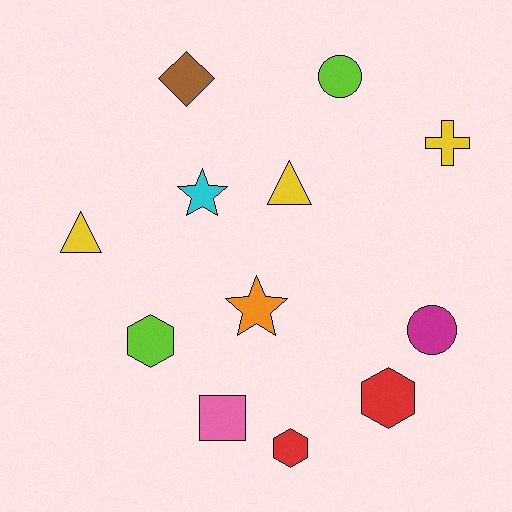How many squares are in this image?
There is 1 square.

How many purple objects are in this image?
There are no purple objects.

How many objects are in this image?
There are 12 objects.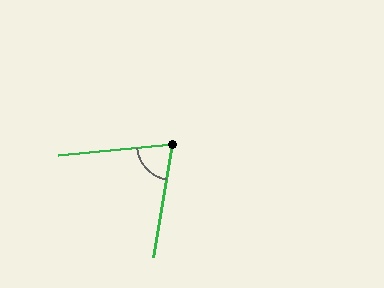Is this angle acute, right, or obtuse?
It is acute.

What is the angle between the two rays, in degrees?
Approximately 75 degrees.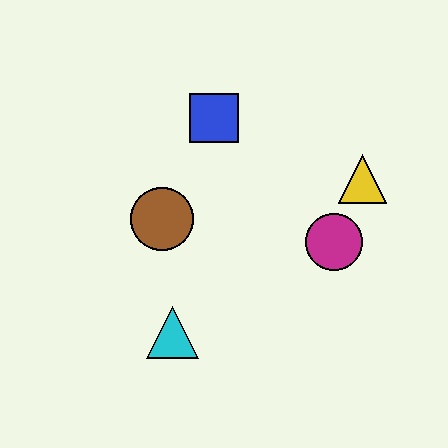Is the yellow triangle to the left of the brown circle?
No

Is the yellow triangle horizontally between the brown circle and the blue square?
No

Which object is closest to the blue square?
The brown circle is closest to the blue square.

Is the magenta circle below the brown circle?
Yes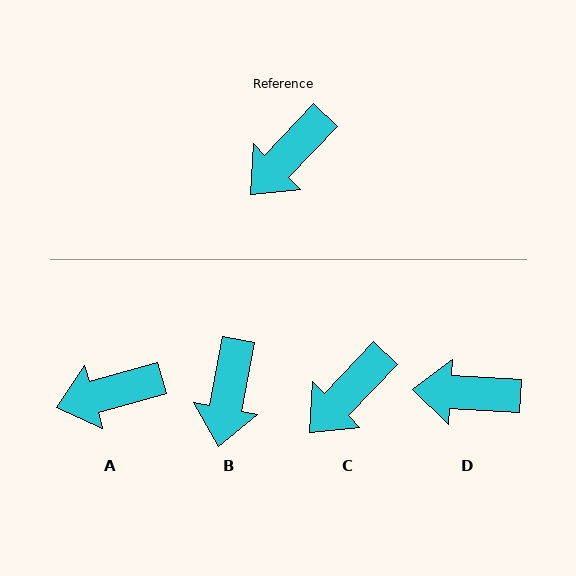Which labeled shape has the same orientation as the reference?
C.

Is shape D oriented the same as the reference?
No, it is off by about 50 degrees.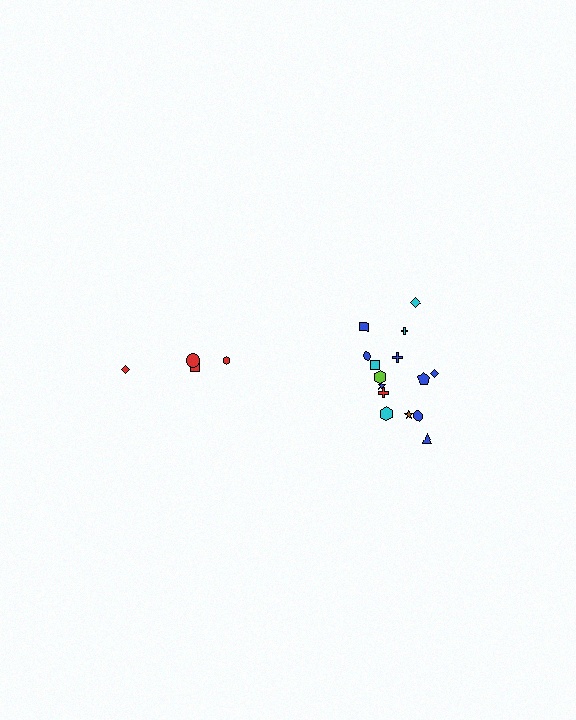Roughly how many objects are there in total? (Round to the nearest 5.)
Roughly 20 objects in total.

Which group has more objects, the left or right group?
The right group.